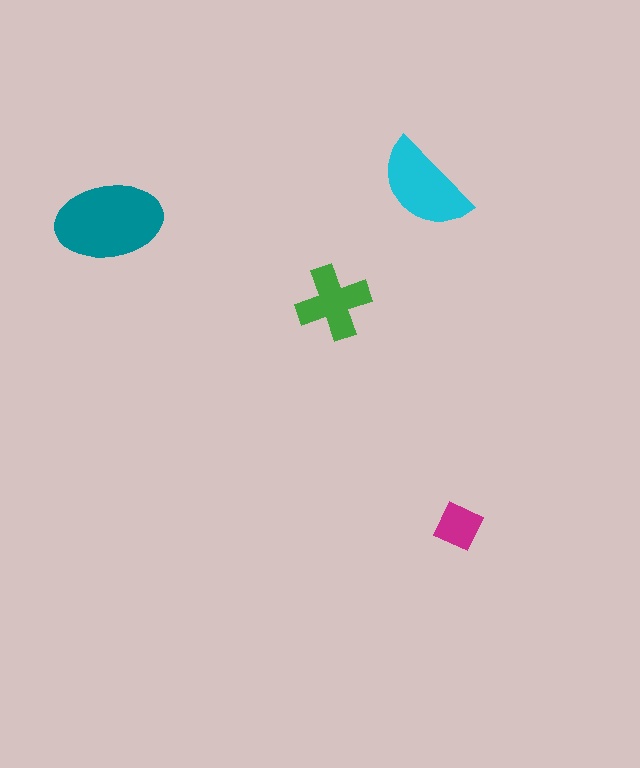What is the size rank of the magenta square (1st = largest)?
4th.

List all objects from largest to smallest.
The teal ellipse, the cyan semicircle, the green cross, the magenta square.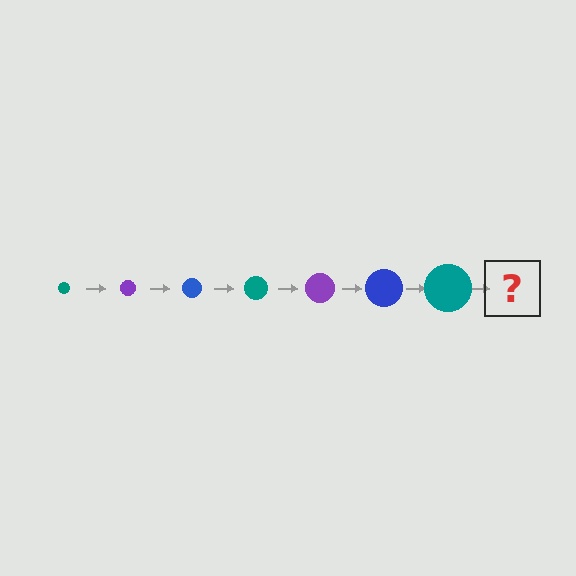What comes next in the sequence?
The next element should be a purple circle, larger than the previous one.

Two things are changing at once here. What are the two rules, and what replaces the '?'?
The two rules are that the circle grows larger each step and the color cycles through teal, purple, and blue. The '?' should be a purple circle, larger than the previous one.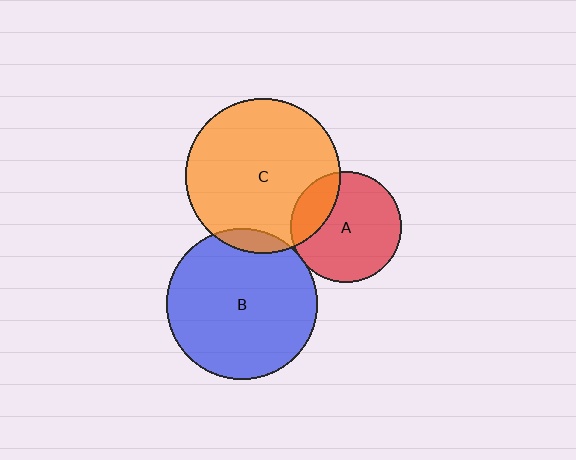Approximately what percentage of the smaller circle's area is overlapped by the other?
Approximately 25%.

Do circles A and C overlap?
Yes.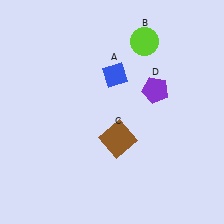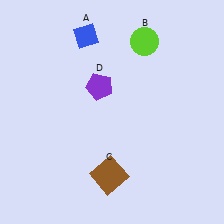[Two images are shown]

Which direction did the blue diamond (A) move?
The blue diamond (A) moved up.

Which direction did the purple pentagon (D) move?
The purple pentagon (D) moved left.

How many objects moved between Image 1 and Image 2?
3 objects moved between the two images.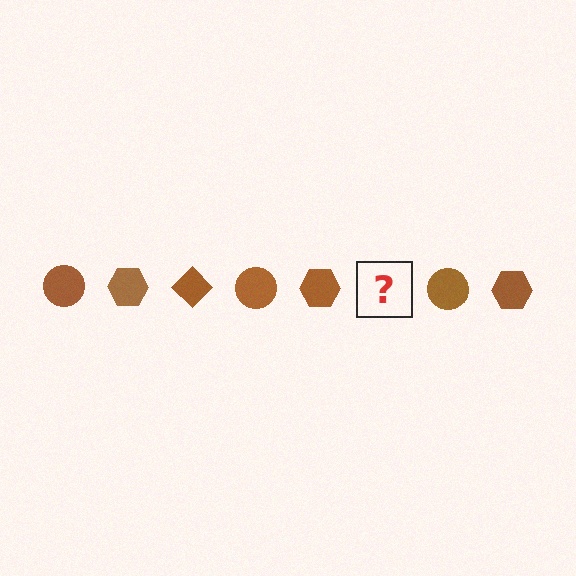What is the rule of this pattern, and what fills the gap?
The rule is that the pattern cycles through circle, hexagon, diamond shapes in brown. The gap should be filled with a brown diamond.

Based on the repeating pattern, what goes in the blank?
The blank should be a brown diamond.